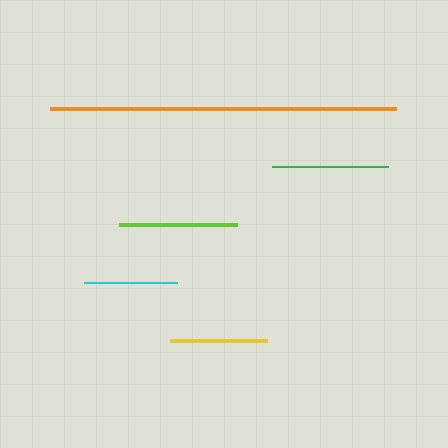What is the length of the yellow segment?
The yellow segment is approximately 98 pixels long.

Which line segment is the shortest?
The cyan line is the shortest at approximately 93 pixels.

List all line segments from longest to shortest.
From longest to shortest: orange, lime, green, yellow, cyan.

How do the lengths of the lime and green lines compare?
The lime and green lines are approximately the same length.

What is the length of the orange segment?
The orange segment is approximately 346 pixels long.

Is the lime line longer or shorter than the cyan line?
The lime line is longer than the cyan line.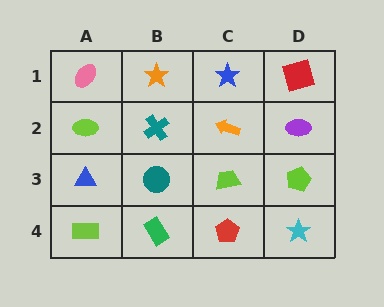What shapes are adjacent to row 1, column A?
A lime ellipse (row 2, column A), an orange star (row 1, column B).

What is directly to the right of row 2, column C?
A purple ellipse.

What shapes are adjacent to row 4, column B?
A teal circle (row 3, column B), a lime rectangle (row 4, column A), a red pentagon (row 4, column C).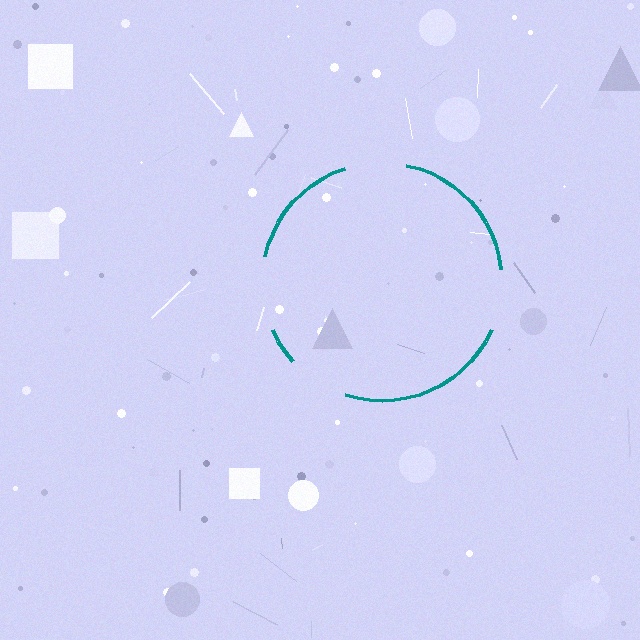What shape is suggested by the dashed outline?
The dashed outline suggests a circle.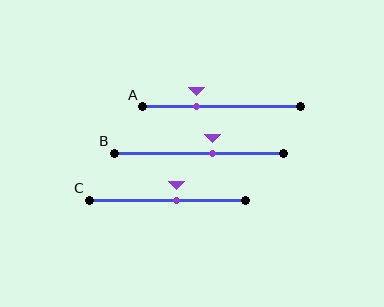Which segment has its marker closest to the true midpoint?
Segment C has its marker closest to the true midpoint.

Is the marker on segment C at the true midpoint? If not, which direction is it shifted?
No, the marker on segment C is shifted to the right by about 6% of the segment length.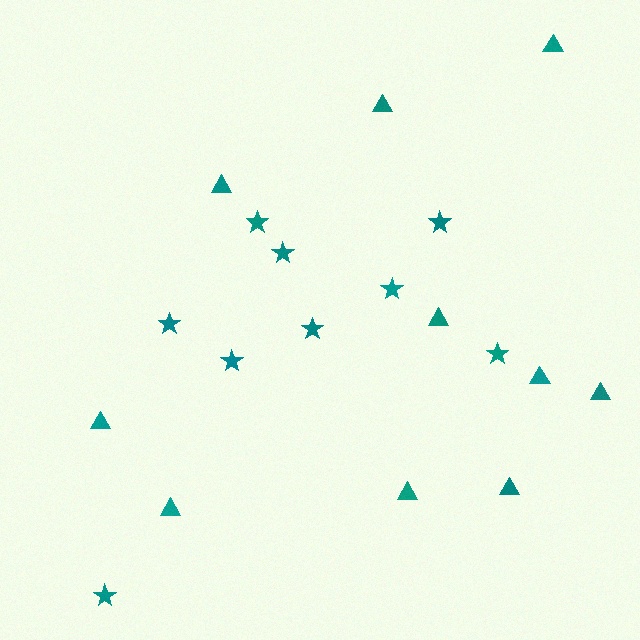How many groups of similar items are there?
There are 2 groups: one group of stars (9) and one group of triangles (10).